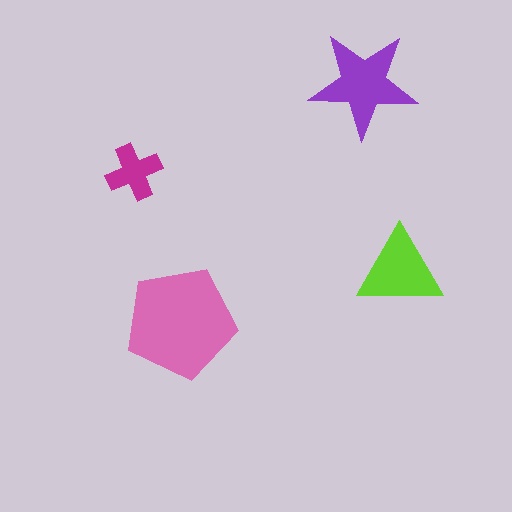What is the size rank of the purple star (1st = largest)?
2nd.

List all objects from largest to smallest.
The pink pentagon, the purple star, the lime triangle, the magenta cross.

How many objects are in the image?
There are 4 objects in the image.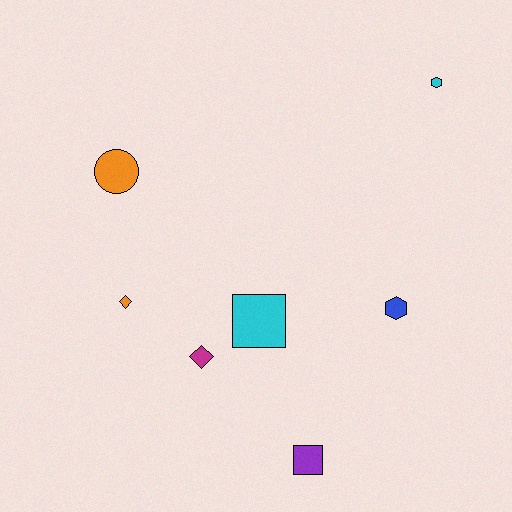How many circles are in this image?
There is 1 circle.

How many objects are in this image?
There are 7 objects.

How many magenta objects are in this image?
There is 1 magenta object.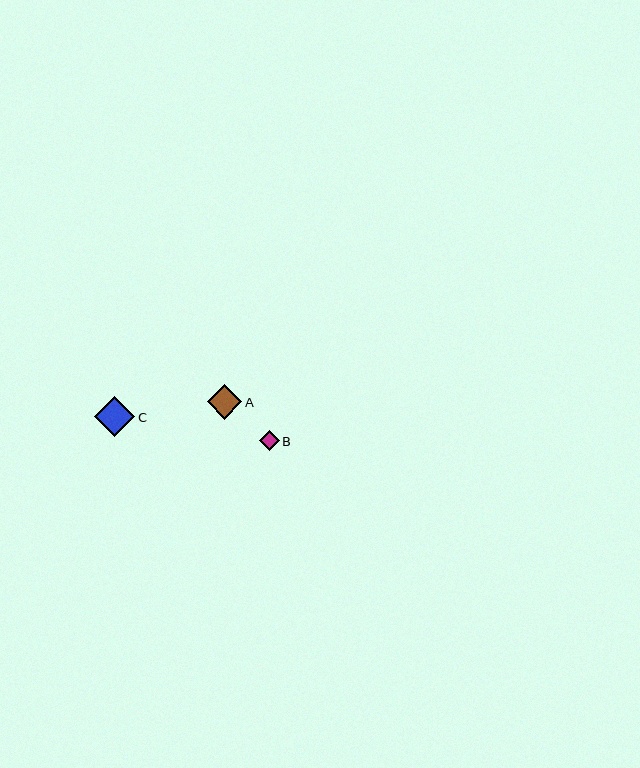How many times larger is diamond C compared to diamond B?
Diamond C is approximately 2.0 times the size of diamond B.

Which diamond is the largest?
Diamond C is the largest with a size of approximately 40 pixels.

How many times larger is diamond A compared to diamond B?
Diamond A is approximately 1.7 times the size of diamond B.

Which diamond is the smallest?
Diamond B is the smallest with a size of approximately 20 pixels.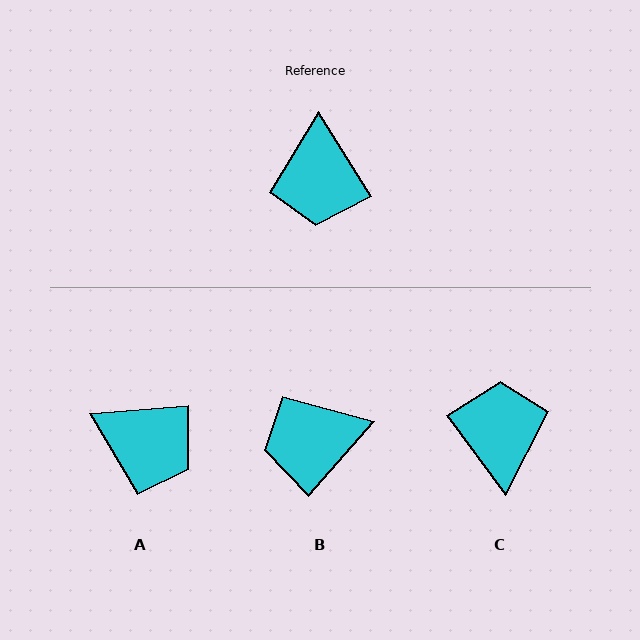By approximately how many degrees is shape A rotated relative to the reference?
Approximately 62 degrees counter-clockwise.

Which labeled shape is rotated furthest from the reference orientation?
C, about 176 degrees away.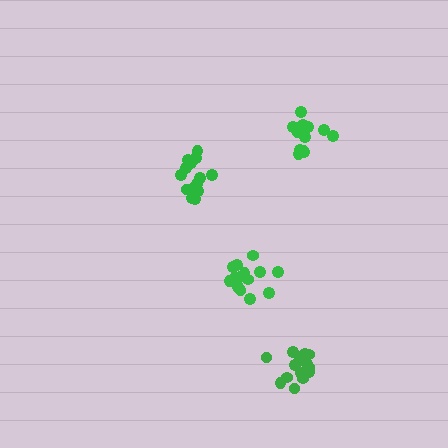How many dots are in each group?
Group 1: 13 dots, Group 2: 15 dots, Group 3: 14 dots, Group 4: 15 dots (57 total).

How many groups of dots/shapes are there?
There are 4 groups.